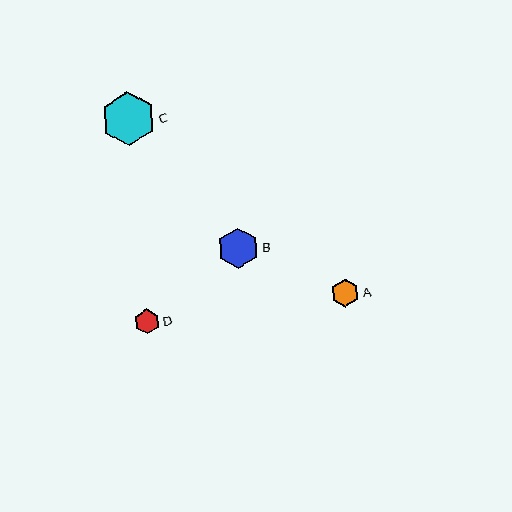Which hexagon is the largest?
Hexagon C is the largest with a size of approximately 54 pixels.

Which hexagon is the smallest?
Hexagon D is the smallest with a size of approximately 25 pixels.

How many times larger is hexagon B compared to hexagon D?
Hexagon B is approximately 1.6 times the size of hexagon D.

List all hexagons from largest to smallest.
From largest to smallest: C, B, A, D.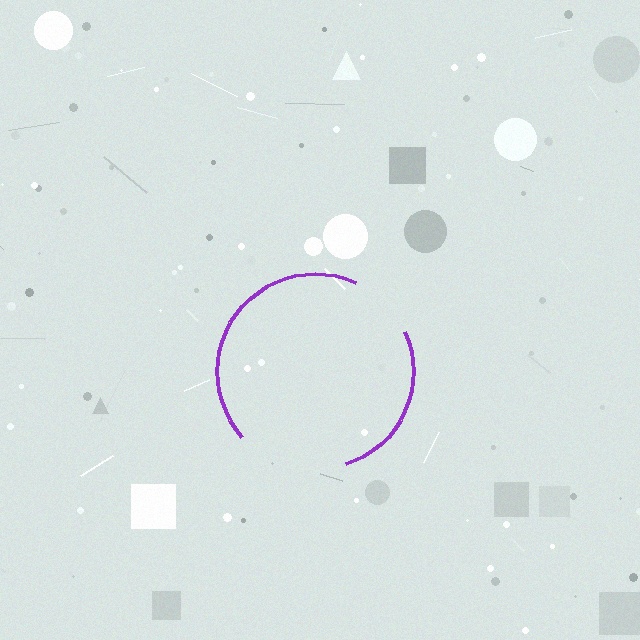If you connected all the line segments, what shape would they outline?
They would outline a circle.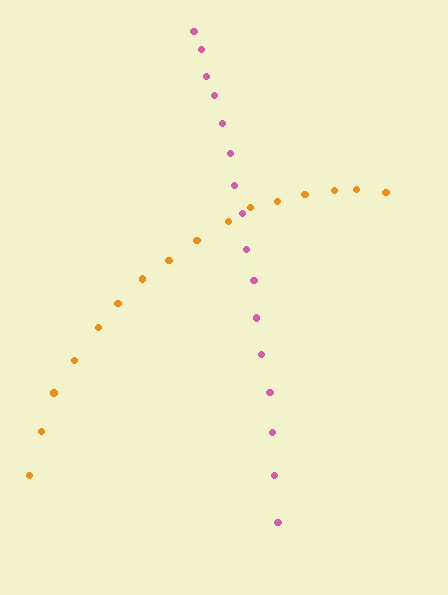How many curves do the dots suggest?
There are 2 distinct paths.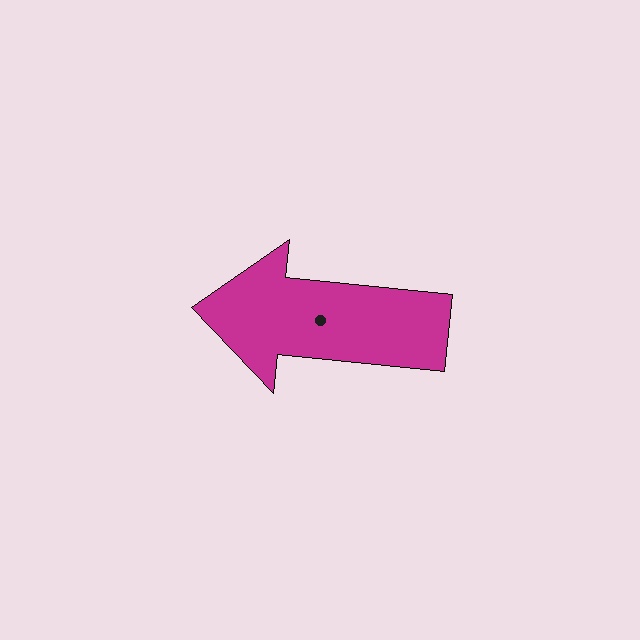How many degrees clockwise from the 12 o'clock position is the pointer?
Approximately 276 degrees.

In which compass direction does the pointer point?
West.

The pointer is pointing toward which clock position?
Roughly 9 o'clock.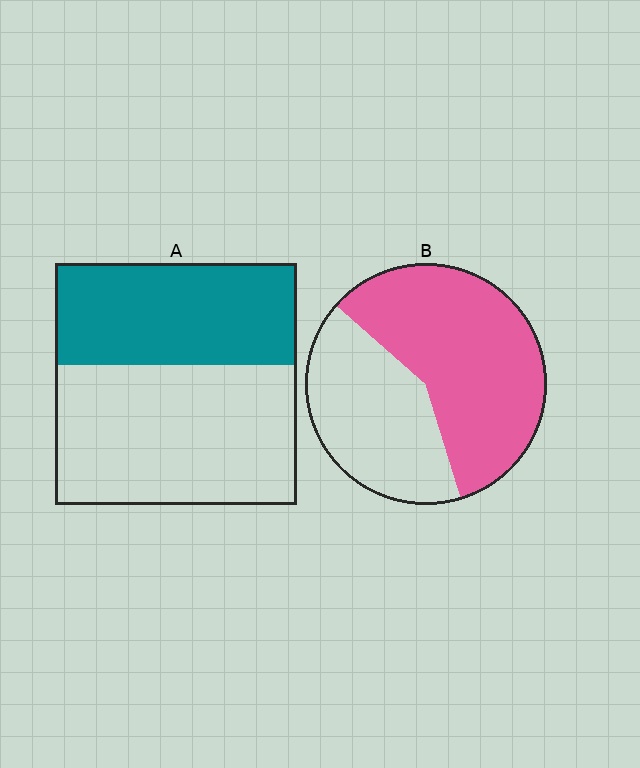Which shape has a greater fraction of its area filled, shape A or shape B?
Shape B.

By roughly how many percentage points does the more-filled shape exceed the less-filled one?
By roughly 15 percentage points (B over A).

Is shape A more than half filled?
No.